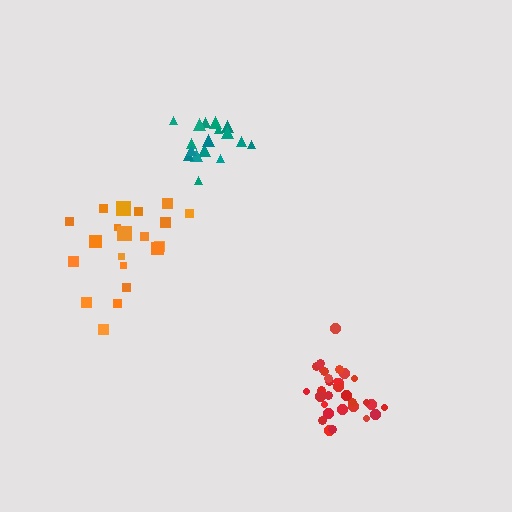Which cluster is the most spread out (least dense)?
Orange.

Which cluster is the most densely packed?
Red.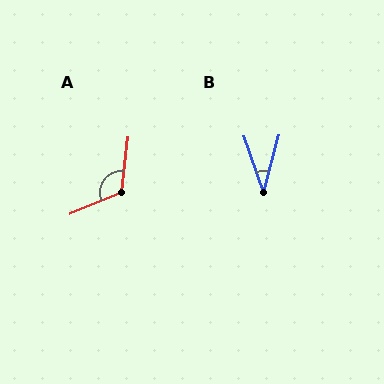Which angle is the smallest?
B, at approximately 34 degrees.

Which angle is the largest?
A, at approximately 120 degrees.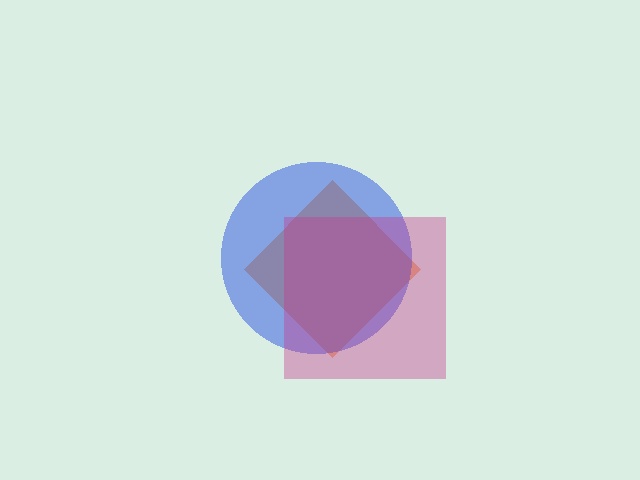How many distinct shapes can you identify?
There are 3 distinct shapes: an orange diamond, a blue circle, a magenta square.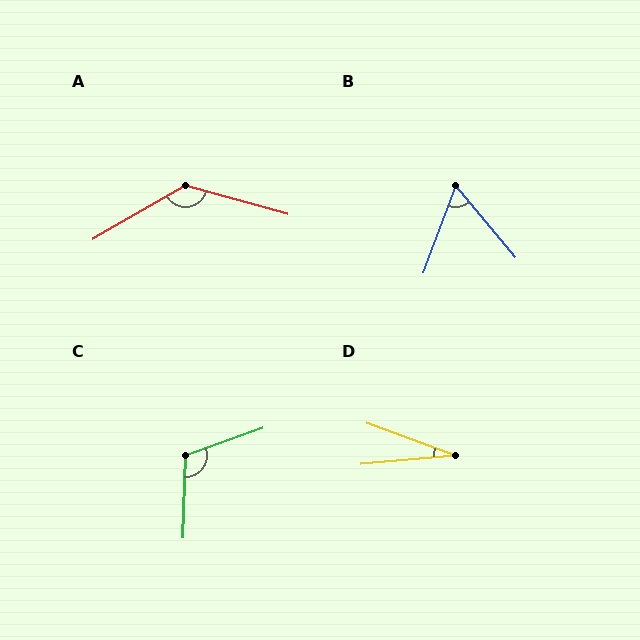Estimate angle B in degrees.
Approximately 61 degrees.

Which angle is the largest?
A, at approximately 134 degrees.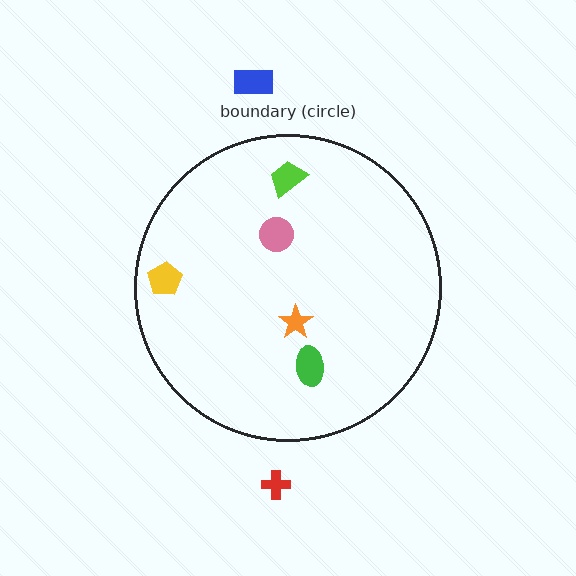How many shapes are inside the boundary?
5 inside, 2 outside.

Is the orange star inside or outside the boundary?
Inside.